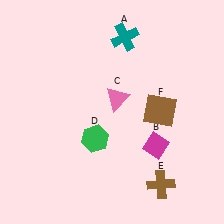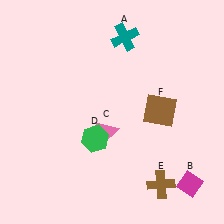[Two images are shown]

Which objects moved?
The objects that moved are: the magenta diamond (B), the pink triangle (C).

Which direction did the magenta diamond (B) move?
The magenta diamond (B) moved down.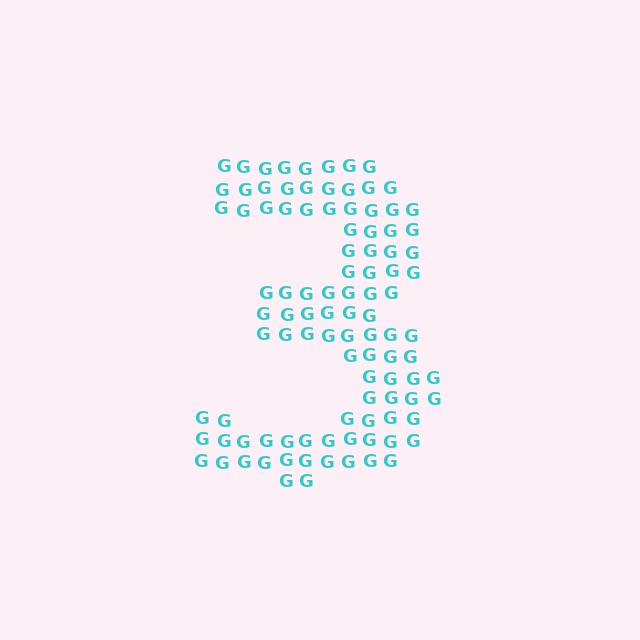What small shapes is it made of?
It is made of small letter G's.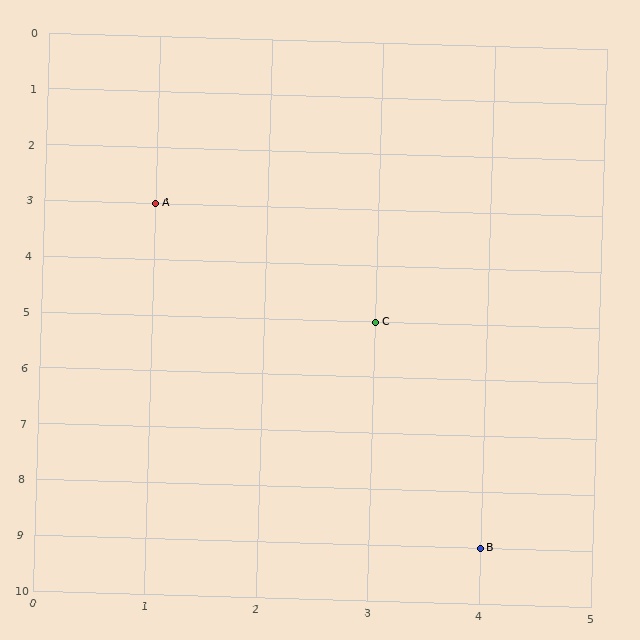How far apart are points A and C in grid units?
Points A and C are 2 columns and 2 rows apart (about 2.8 grid units diagonally).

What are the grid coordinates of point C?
Point C is at grid coordinates (3, 5).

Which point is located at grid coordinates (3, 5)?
Point C is at (3, 5).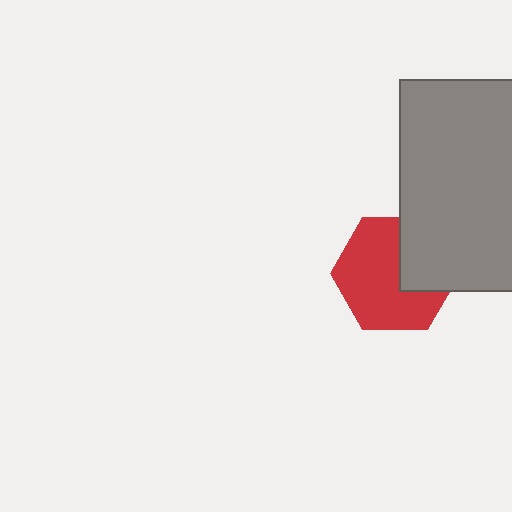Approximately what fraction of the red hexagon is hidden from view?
Roughly 32% of the red hexagon is hidden behind the gray rectangle.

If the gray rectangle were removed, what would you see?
You would see the complete red hexagon.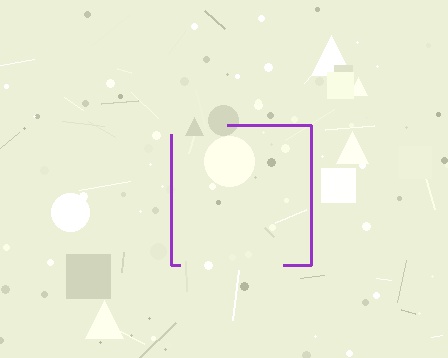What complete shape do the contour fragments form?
The contour fragments form a square.